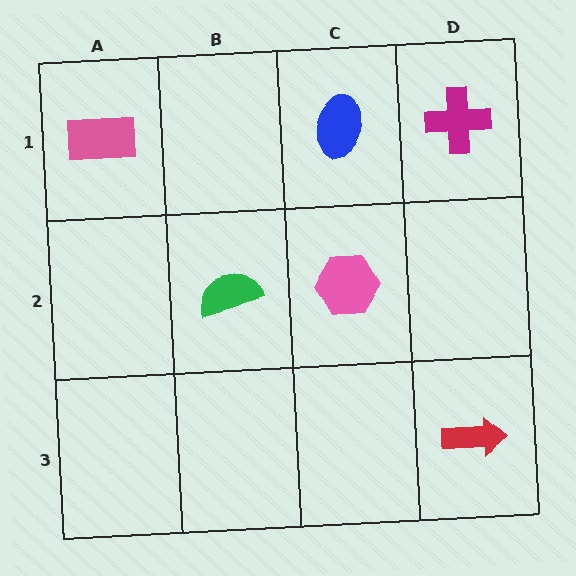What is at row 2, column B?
A green semicircle.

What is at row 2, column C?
A pink hexagon.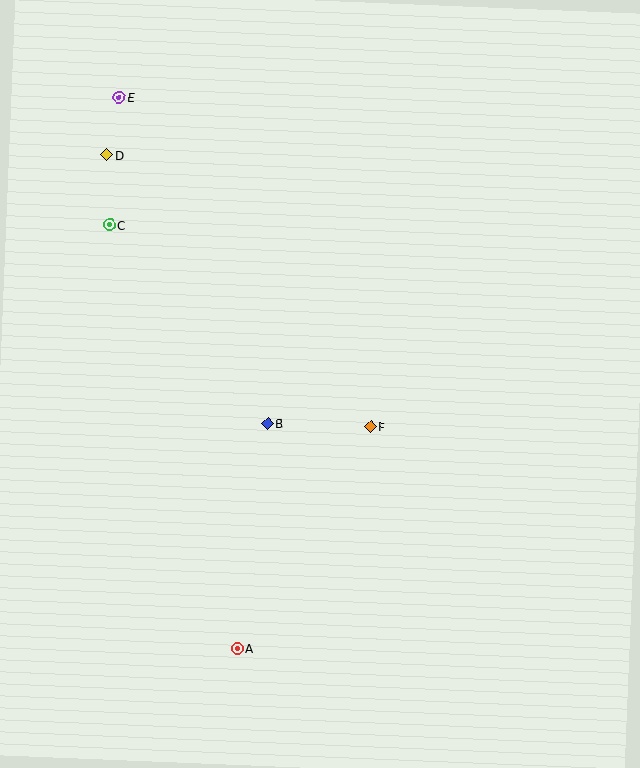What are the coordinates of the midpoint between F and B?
The midpoint between F and B is at (319, 425).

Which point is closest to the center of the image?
Point B at (267, 424) is closest to the center.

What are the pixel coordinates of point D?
Point D is at (107, 155).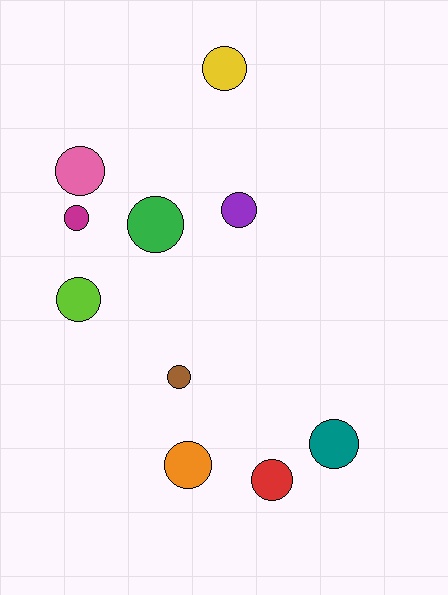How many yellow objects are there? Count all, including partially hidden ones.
There is 1 yellow object.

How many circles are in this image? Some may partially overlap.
There are 10 circles.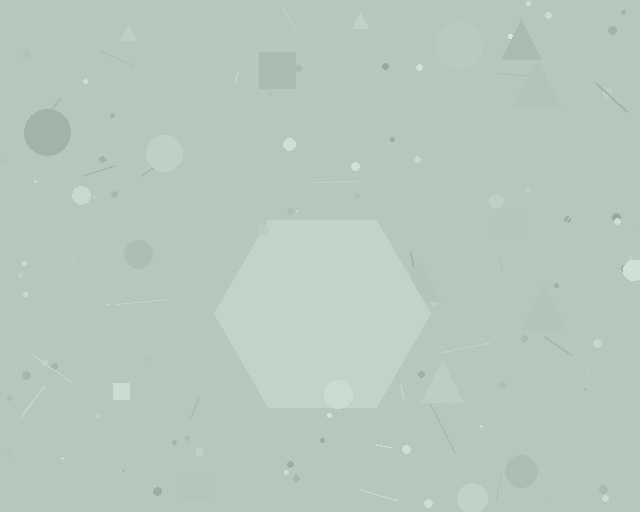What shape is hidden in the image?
A hexagon is hidden in the image.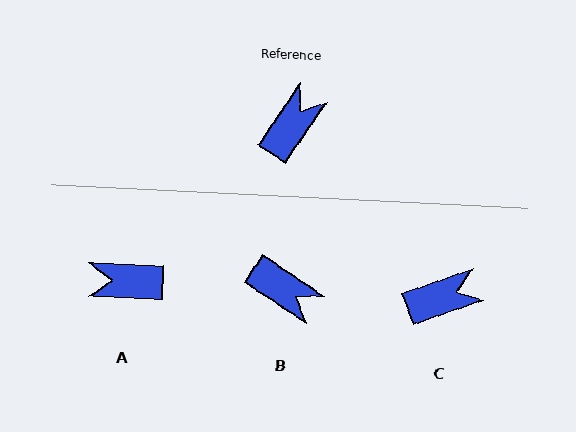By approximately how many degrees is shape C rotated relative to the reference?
Approximately 37 degrees clockwise.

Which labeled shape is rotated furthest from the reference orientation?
A, about 122 degrees away.